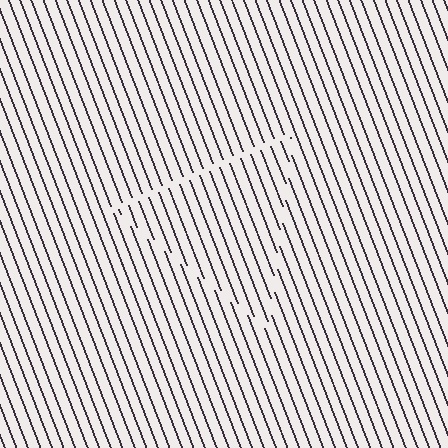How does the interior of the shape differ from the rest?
The interior of the shape contains the same grating, shifted by half a period — the contour is defined by the phase discontinuity where line-ends from the inner and outer gratings abut.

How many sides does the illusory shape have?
3 sides — the line-ends trace a triangle.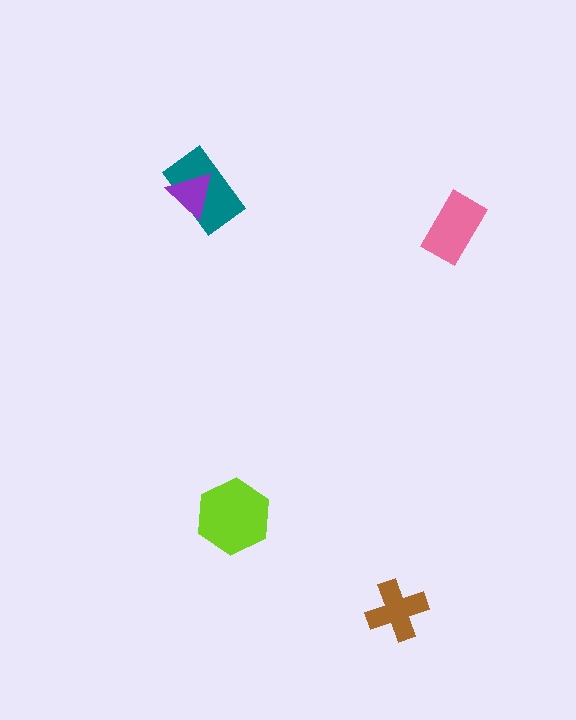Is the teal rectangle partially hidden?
Yes, it is partially covered by another shape.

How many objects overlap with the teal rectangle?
1 object overlaps with the teal rectangle.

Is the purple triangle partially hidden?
No, no other shape covers it.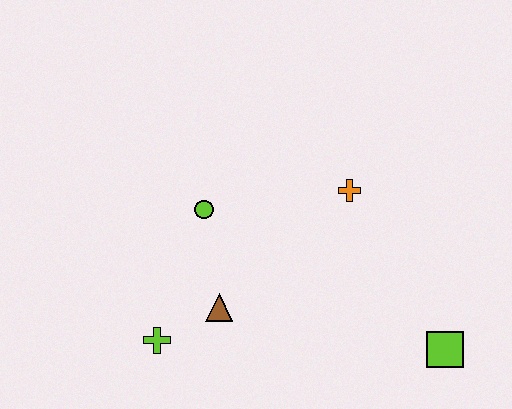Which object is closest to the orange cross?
The lime circle is closest to the orange cross.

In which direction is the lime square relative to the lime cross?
The lime square is to the right of the lime cross.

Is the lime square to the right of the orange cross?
Yes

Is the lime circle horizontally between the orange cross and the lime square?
No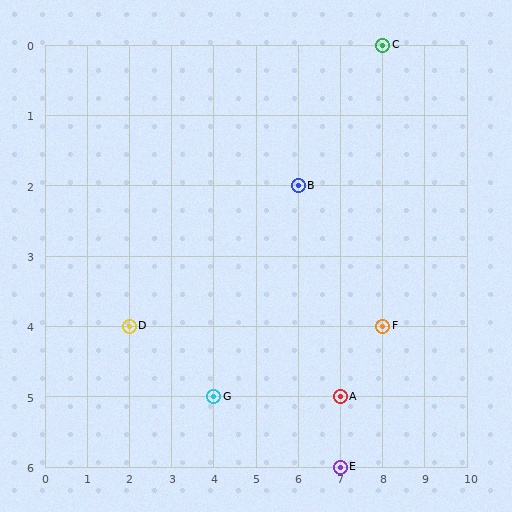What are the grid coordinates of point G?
Point G is at grid coordinates (4, 5).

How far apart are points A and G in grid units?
Points A and G are 3 columns apart.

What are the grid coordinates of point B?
Point B is at grid coordinates (6, 2).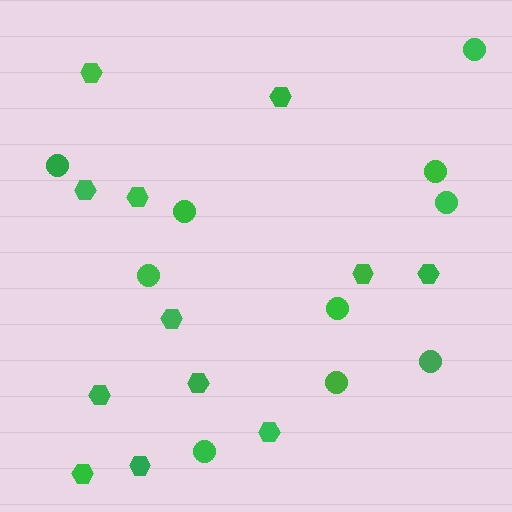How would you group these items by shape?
There are 2 groups: one group of hexagons (12) and one group of circles (10).